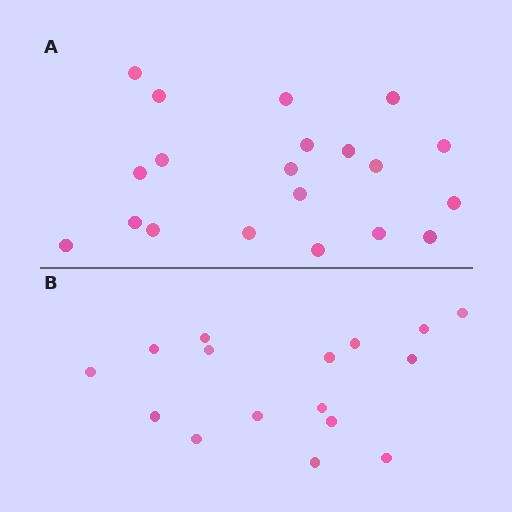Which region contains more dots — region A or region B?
Region A (the top region) has more dots.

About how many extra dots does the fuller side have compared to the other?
Region A has about 4 more dots than region B.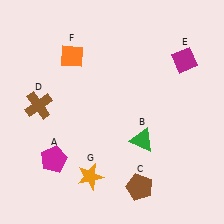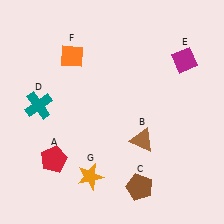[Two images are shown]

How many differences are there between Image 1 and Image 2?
There are 3 differences between the two images.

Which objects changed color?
A changed from magenta to red. B changed from green to brown. D changed from brown to teal.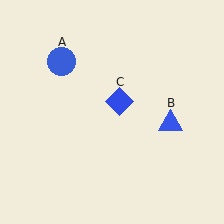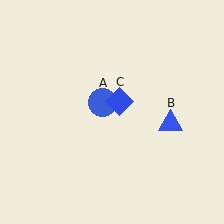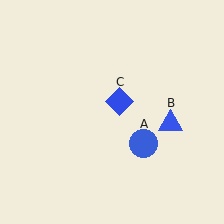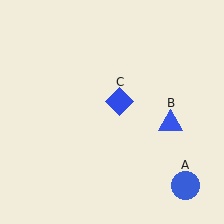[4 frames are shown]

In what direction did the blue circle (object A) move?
The blue circle (object A) moved down and to the right.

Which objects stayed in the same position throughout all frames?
Blue triangle (object B) and blue diamond (object C) remained stationary.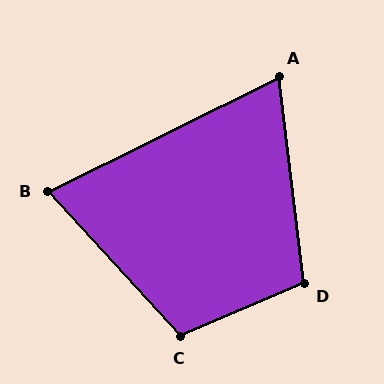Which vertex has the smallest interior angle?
A, at approximately 71 degrees.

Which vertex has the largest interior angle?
C, at approximately 109 degrees.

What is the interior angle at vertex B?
Approximately 74 degrees (acute).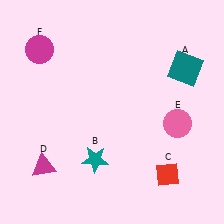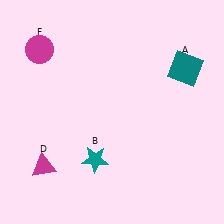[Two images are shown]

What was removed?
The pink circle (E), the red diamond (C) were removed in Image 2.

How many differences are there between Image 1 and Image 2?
There are 2 differences between the two images.